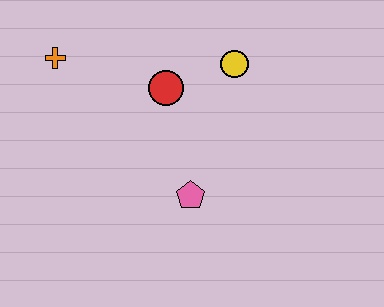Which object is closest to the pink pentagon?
The red circle is closest to the pink pentagon.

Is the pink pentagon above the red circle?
No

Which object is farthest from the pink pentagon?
The orange cross is farthest from the pink pentagon.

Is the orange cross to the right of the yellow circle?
No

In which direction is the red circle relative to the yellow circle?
The red circle is to the left of the yellow circle.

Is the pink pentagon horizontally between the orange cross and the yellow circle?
Yes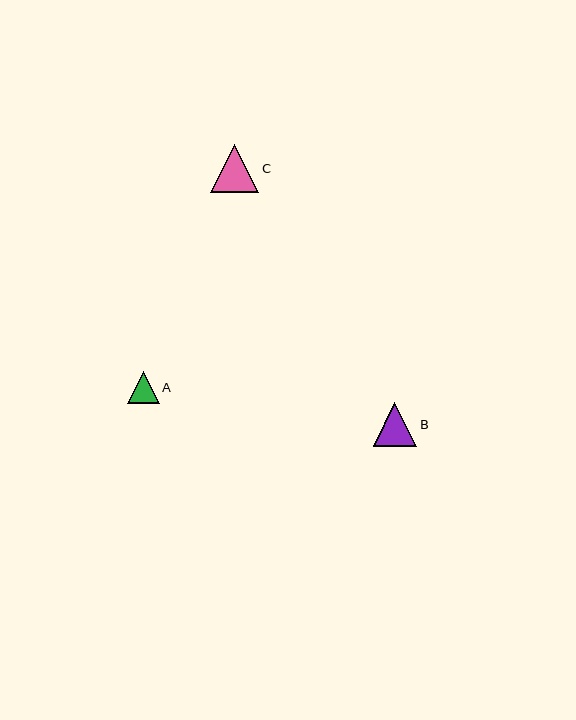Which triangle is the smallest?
Triangle A is the smallest with a size of approximately 32 pixels.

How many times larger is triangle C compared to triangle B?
Triangle C is approximately 1.1 times the size of triangle B.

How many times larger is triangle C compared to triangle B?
Triangle C is approximately 1.1 times the size of triangle B.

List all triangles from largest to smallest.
From largest to smallest: C, B, A.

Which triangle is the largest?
Triangle C is the largest with a size of approximately 48 pixels.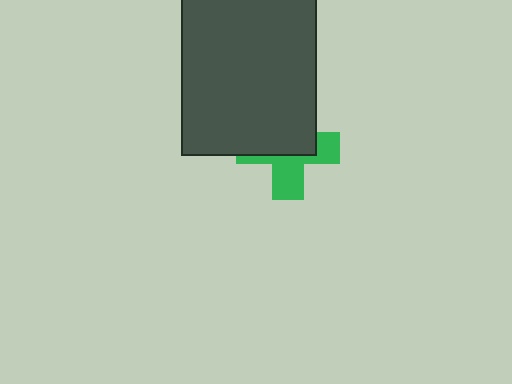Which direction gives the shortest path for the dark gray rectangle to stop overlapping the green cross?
Moving up gives the shortest separation.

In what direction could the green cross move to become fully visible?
The green cross could move down. That would shift it out from behind the dark gray rectangle entirely.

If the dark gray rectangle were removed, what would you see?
You would see the complete green cross.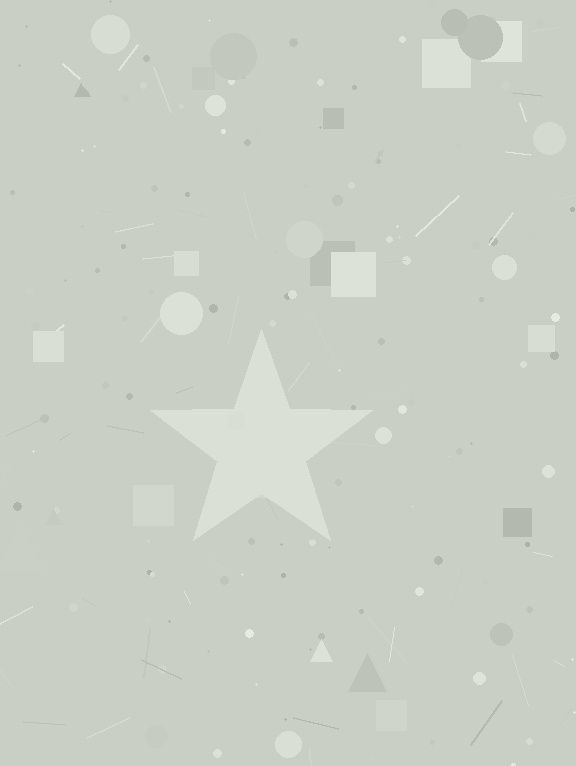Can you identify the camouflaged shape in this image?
The camouflaged shape is a star.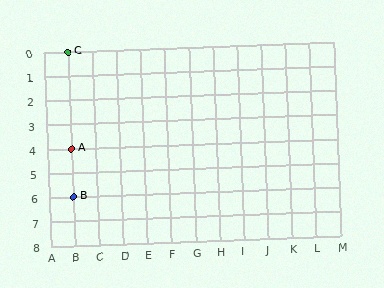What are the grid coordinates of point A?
Point A is at grid coordinates (B, 4).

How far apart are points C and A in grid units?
Points C and A are 4 rows apart.